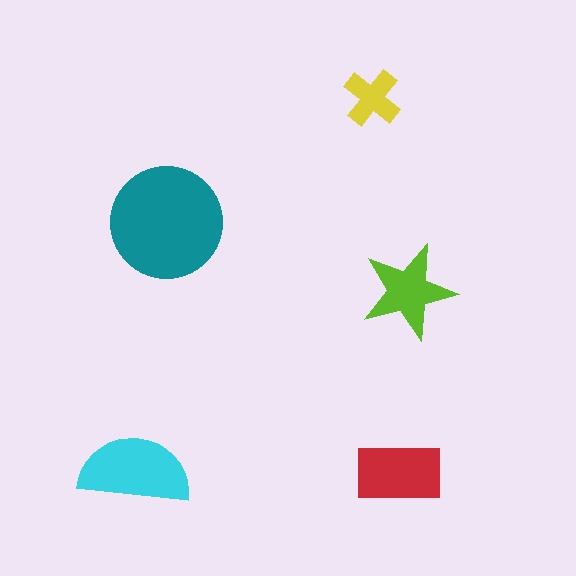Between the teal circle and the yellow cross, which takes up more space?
The teal circle.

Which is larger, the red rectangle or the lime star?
The red rectangle.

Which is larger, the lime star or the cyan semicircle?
The cyan semicircle.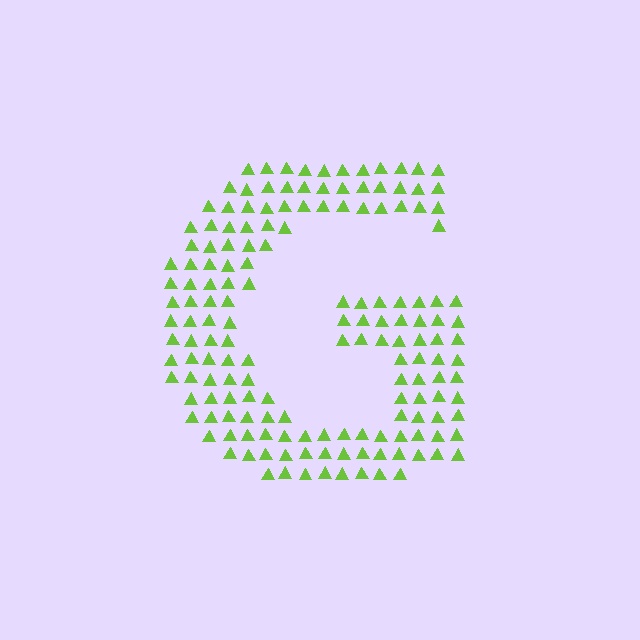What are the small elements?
The small elements are triangles.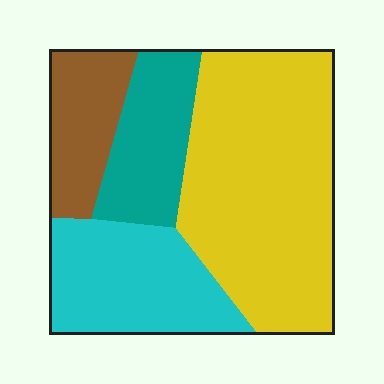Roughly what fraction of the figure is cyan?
Cyan takes up about one quarter (1/4) of the figure.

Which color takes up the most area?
Yellow, at roughly 45%.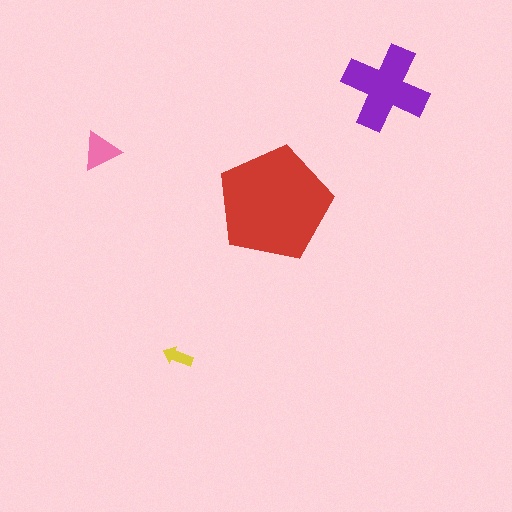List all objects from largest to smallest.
The red pentagon, the purple cross, the pink triangle, the yellow arrow.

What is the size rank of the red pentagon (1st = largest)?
1st.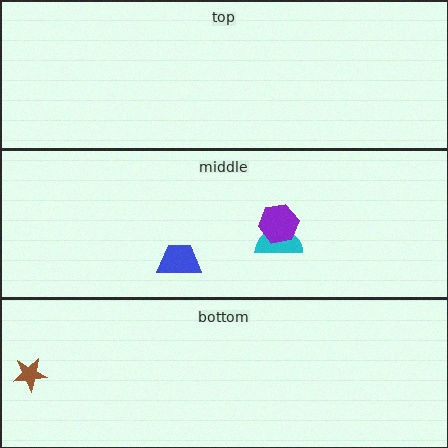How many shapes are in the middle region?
3.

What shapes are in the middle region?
The cyan semicircle, the purple hexagon, the blue trapezoid.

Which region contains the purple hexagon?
The middle region.